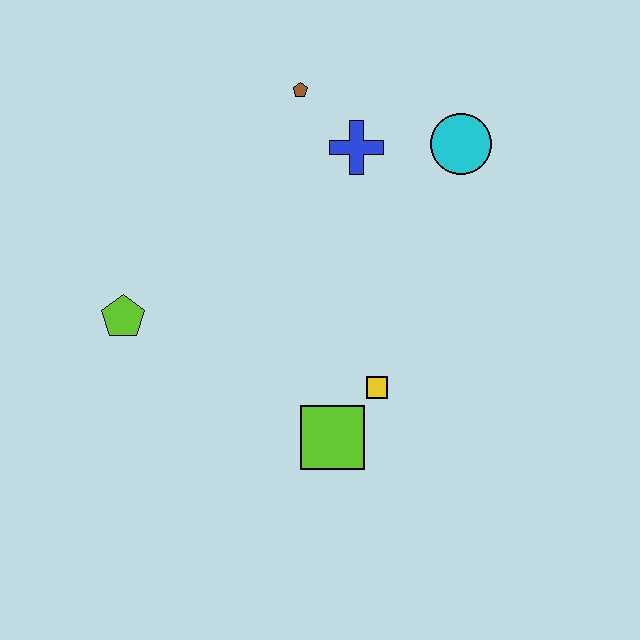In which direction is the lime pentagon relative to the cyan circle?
The lime pentagon is to the left of the cyan circle.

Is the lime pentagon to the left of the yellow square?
Yes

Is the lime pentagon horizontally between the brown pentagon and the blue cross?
No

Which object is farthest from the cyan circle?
The lime pentagon is farthest from the cyan circle.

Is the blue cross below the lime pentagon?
No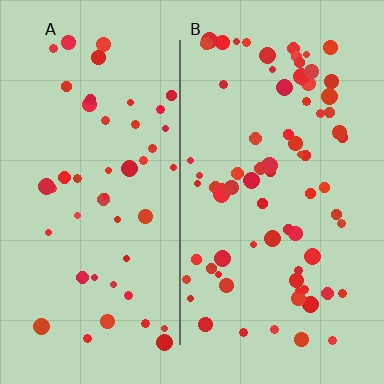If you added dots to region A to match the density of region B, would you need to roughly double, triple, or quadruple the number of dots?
Approximately double.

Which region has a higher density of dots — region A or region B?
B (the right).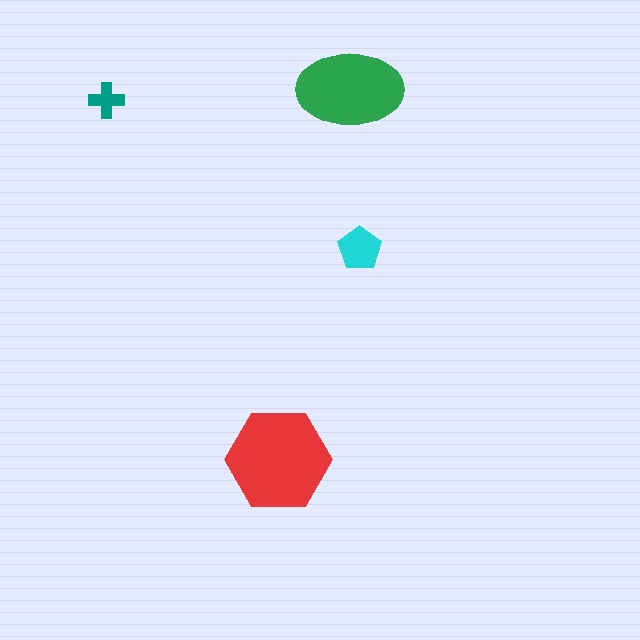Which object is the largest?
The red hexagon.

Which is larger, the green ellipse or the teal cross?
The green ellipse.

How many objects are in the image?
There are 4 objects in the image.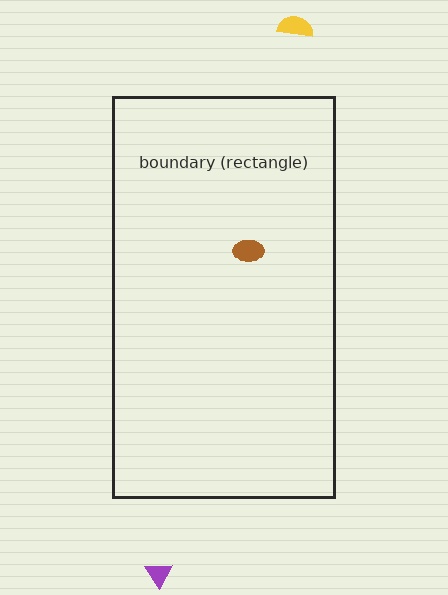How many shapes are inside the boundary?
1 inside, 2 outside.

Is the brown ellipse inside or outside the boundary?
Inside.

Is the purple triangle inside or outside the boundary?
Outside.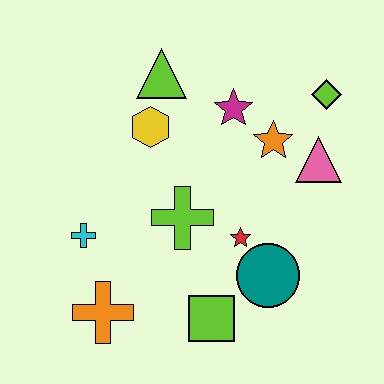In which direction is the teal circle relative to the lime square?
The teal circle is to the right of the lime square.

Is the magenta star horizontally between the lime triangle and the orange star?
Yes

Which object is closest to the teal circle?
The red star is closest to the teal circle.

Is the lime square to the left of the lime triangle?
No